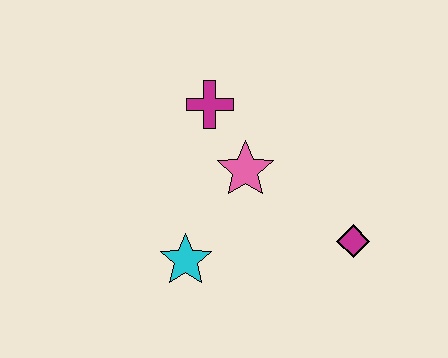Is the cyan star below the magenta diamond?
Yes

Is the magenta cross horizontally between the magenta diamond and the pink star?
No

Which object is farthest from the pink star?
The magenta diamond is farthest from the pink star.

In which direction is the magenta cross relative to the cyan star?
The magenta cross is above the cyan star.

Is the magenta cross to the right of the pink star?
No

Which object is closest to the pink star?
The magenta cross is closest to the pink star.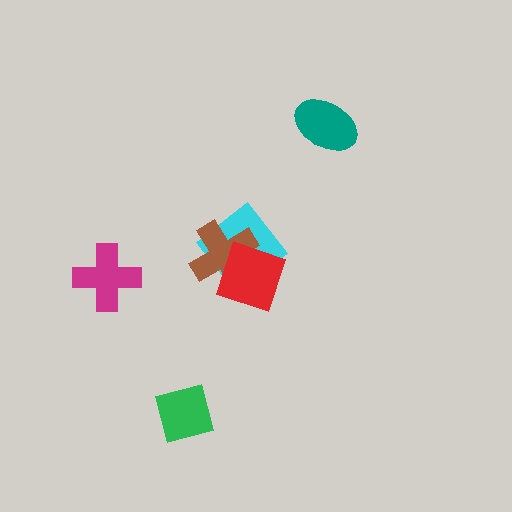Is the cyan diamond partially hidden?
Yes, it is partially covered by another shape.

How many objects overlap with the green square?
0 objects overlap with the green square.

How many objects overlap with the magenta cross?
0 objects overlap with the magenta cross.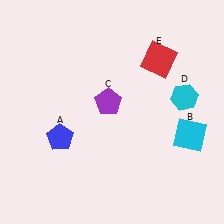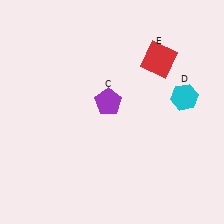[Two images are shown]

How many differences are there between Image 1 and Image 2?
There are 2 differences between the two images.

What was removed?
The blue pentagon (A), the cyan square (B) were removed in Image 2.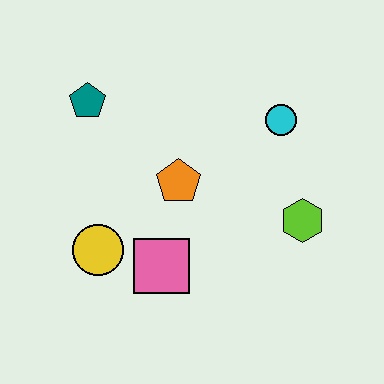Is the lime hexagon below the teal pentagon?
Yes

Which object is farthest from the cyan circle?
The yellow circle is farthest from the cyan circle.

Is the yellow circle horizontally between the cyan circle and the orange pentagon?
No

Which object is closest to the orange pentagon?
The pink square is closest to the orange pentagon.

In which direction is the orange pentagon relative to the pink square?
The orange pentagon is above the pink square.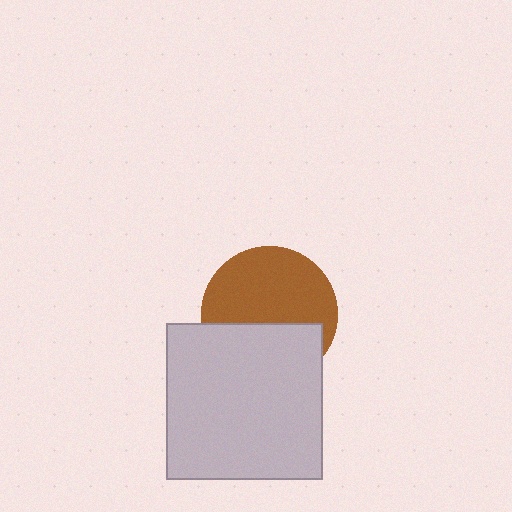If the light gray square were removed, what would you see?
You would see the complete brown circle.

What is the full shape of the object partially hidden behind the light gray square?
The partially hidden object is a brown circle.